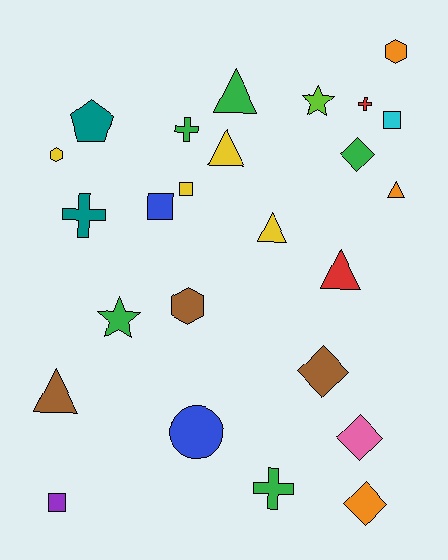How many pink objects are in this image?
There is 1 pink object.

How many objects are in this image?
There are 25 objects.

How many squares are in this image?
There are 4 squares.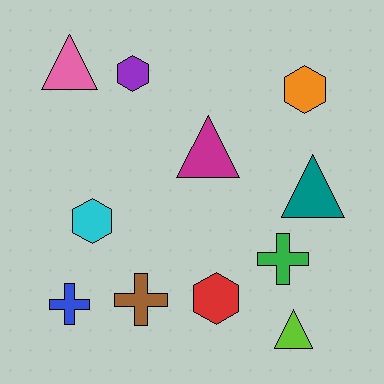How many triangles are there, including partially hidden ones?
There are 4 triangles.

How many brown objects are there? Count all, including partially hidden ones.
There is 1 brown object.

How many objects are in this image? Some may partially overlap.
There are 11 objects.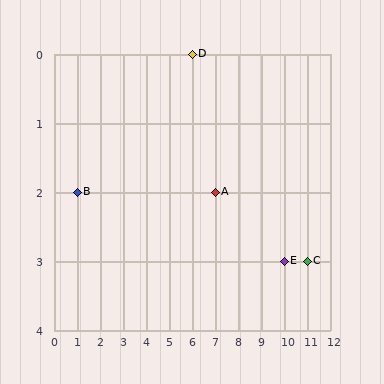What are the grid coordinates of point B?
Point B is at grid coordinates (1, 2).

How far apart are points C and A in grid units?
Points C and A are 4 columns and 1 row apart (about 4.1 grid units diagonally).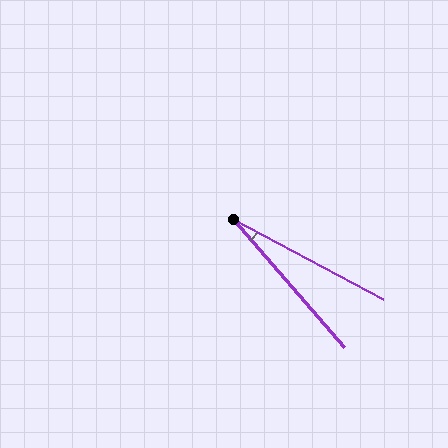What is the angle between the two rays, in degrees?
Approximately 21 degrees.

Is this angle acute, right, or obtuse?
It is acute.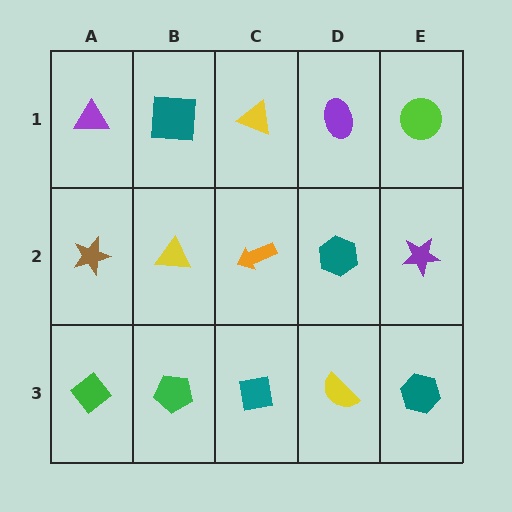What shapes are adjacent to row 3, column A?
A brown star (row 2, column A), a green pentagon (row 3, column B).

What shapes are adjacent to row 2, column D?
A purple ellipse (row 1, column D), a yellow semicircle (row 3, column D), an orange arrow (row 2, column C), a purple star (row 2, column E).